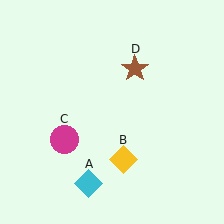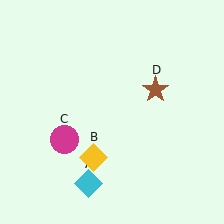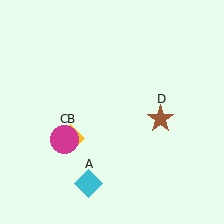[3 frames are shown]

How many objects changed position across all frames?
2 objects changed position: yellow diamond (object B), brown star (object D).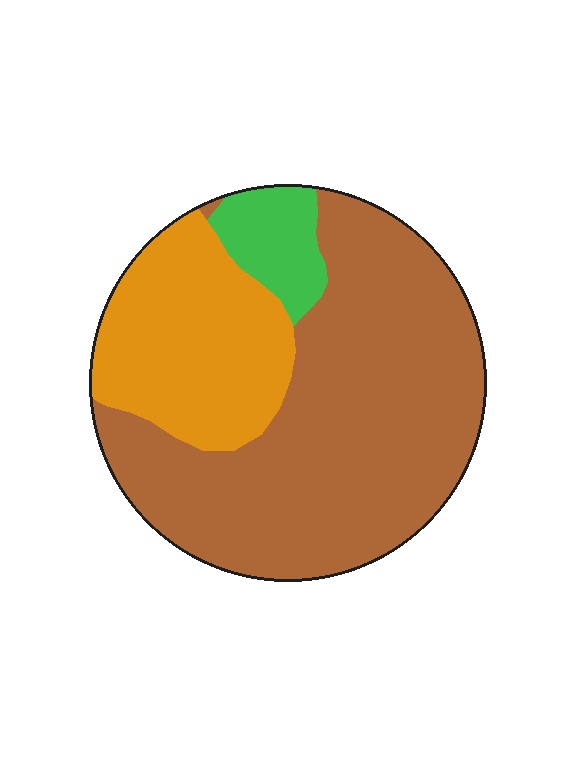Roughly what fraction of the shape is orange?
Orange takes up between a quarter and a half of the shape.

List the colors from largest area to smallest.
From largest to smallest: brown, orange, green.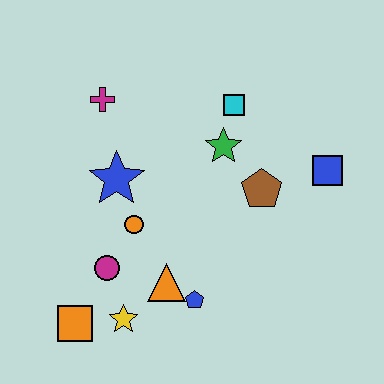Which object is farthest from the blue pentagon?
The magenta cross is farthest from the blue pentagon.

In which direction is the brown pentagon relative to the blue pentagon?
The brown pentagon is above the blue pentagon.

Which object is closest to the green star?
The cyan square is closest to the green star.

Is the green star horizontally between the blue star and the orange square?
No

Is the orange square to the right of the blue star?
No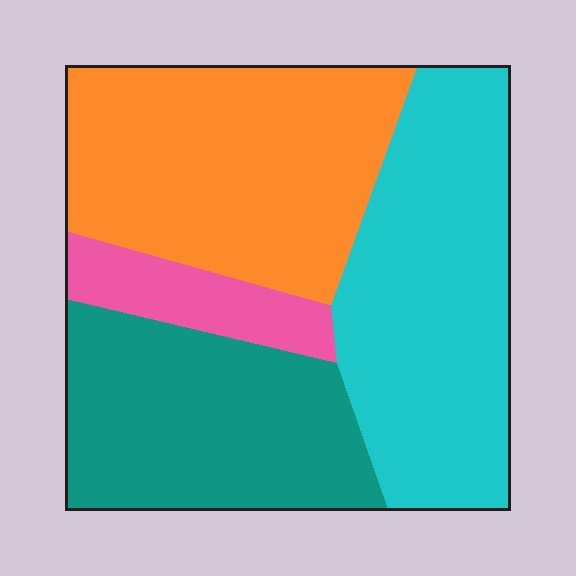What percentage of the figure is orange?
Orange covers around 30% of the figure.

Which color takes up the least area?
Pink, at roughly 10%.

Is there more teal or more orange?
Orange.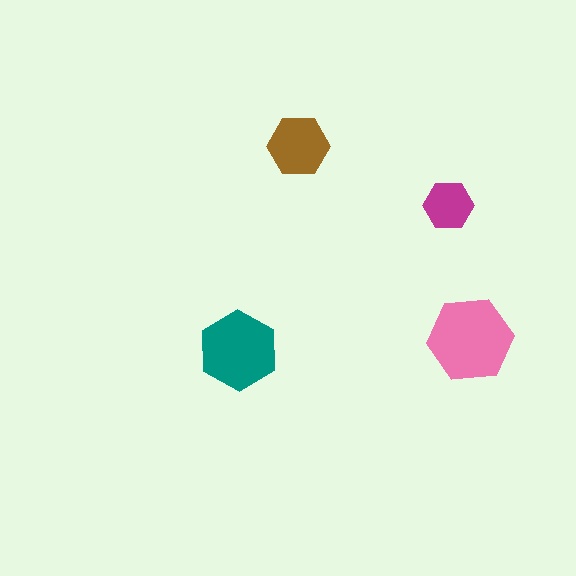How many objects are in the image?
There are 4 objects in the image.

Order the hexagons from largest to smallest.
the pink one, the teal one, the brown one, the magenta one.